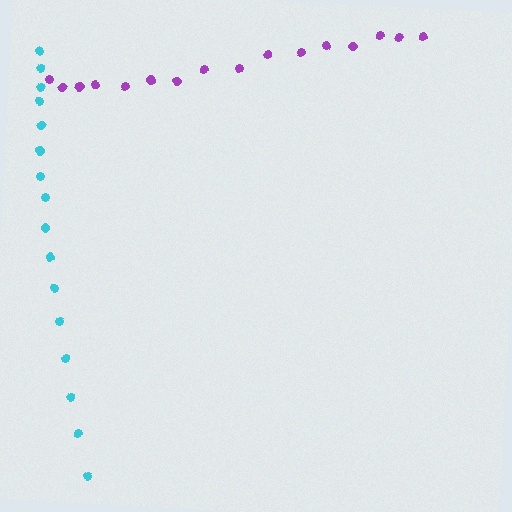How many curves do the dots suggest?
There are 2 distinct paths.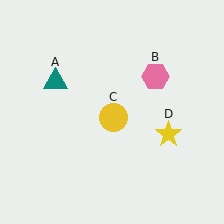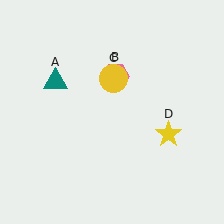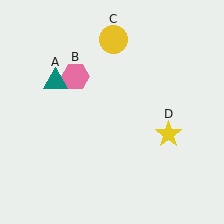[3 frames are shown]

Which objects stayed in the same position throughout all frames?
Teal triangle (object A) and yellow star (object D) remained stationary.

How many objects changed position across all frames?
2 objects changed position: pink hexagon (object B), yellow circle (object C).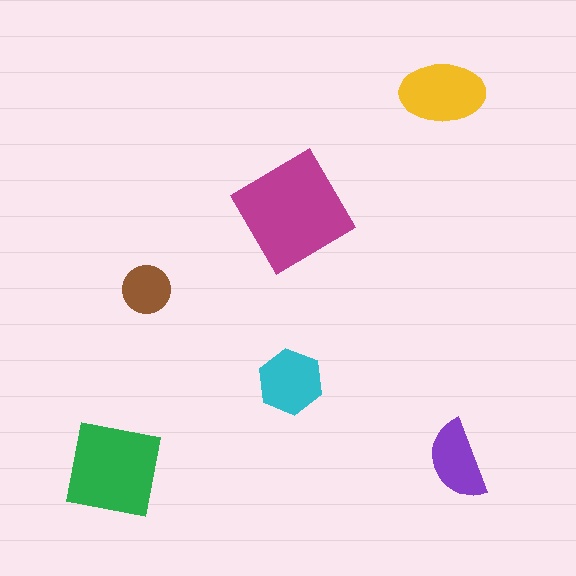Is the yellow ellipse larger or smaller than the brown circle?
Larger.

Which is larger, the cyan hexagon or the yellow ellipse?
The yellow ellipse.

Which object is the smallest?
The brown circle.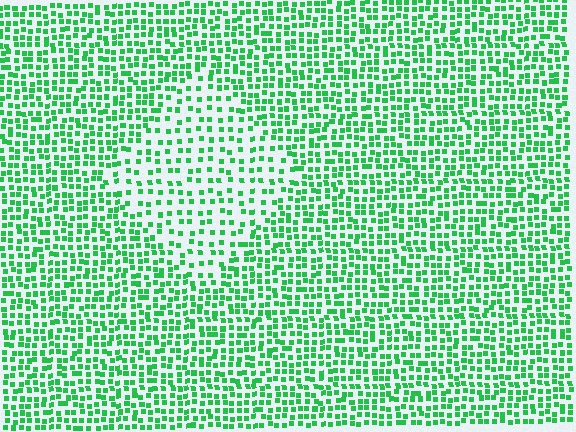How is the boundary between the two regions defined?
The boundary is defined by a change in element density (approximately 1.9x ratio). All elements are the same color, size, and shape.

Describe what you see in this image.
The image contains small green elements arranged at two different densities. A diamond-shaped region is visible where the elements are less densely packed than the surrounding area.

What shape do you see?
I see a diamond.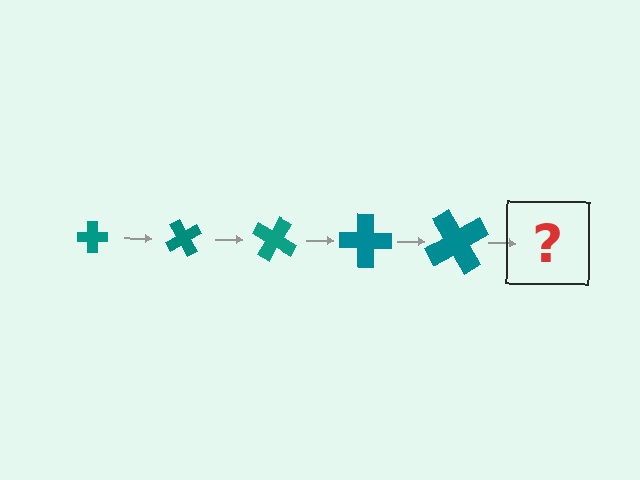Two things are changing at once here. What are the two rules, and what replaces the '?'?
The two rules are that the cross grows larger each step and it rotates 60 degrees each step. The '?' should be a cross, larger than the previous one and rotated 300 degrees from the start.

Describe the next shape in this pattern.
It should be a cross, larger than the previous one and rotated 300 degrees from the start.